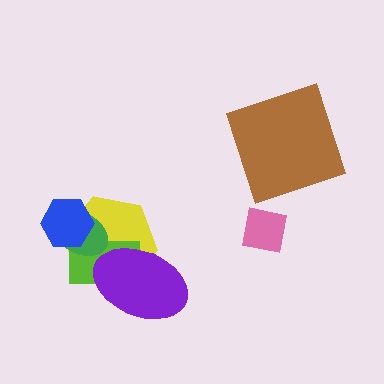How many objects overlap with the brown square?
0 objects overlap with the brown square.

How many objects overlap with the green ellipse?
3 objects overlap with the green ellipse.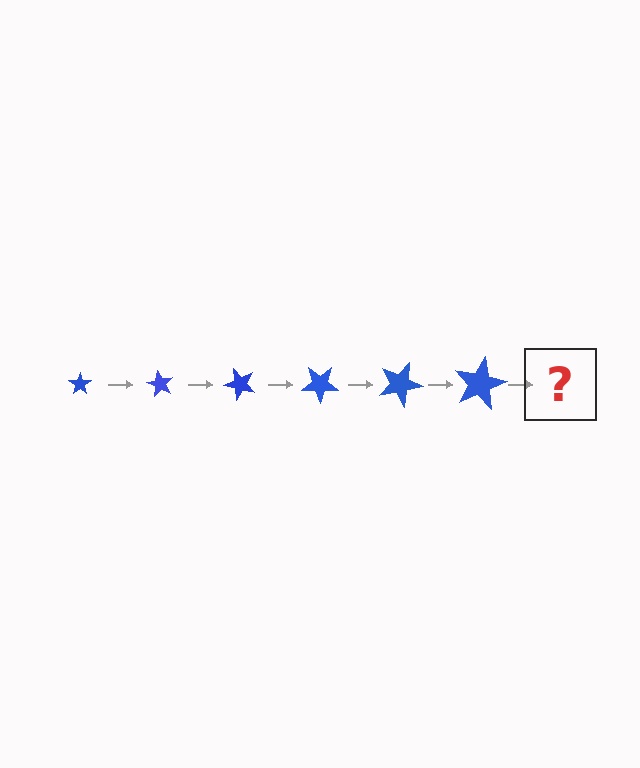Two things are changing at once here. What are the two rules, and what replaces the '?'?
The two rules are that the star grows larger each step and it rotates 60 degrees each step. The '?' should be a star, larger than the previous one and rotated 360 degrees from the start.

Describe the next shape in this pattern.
It should be a star, larger than the previous one and rotated 360 degrees from the start.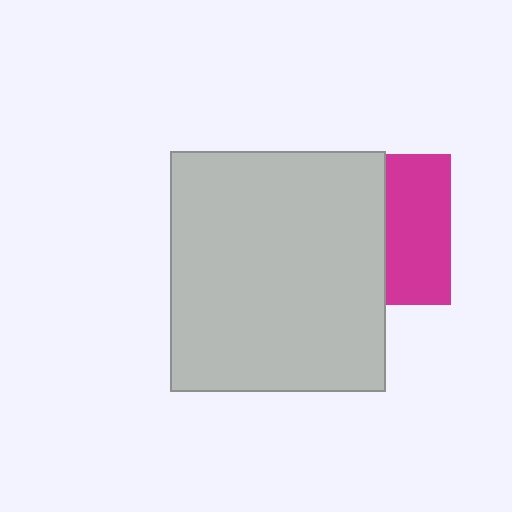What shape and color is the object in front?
The object in front is a light gray rectangle.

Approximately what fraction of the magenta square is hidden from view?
Roughly 57% of the magenta square is hidden behind the light gray rectangle.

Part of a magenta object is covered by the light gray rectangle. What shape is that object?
It is a square.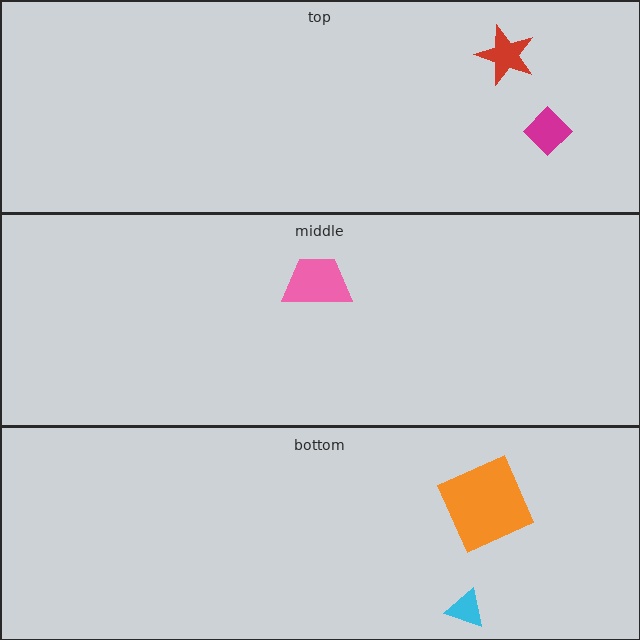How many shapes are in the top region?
2.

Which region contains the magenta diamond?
The top region.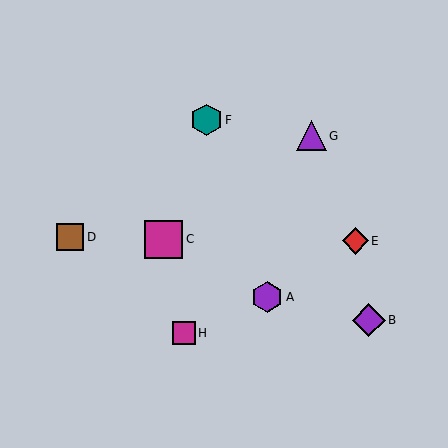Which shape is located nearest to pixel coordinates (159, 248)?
The magenta square (labeled C) at (164, 239) is nearest to that location.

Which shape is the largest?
The magenta square (labeled C) is the largest.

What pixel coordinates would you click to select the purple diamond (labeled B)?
Click at (369, 320) to select the purple diamond B.